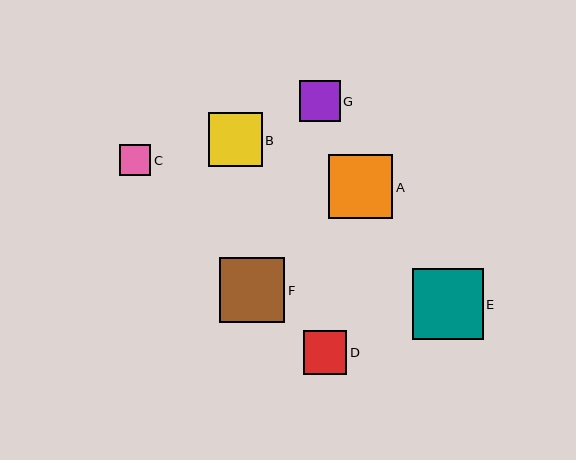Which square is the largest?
Square E is the largest with a size of approximately 71 pixels.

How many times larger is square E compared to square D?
Square E is approximately 1.6 times the size of square D.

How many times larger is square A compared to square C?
Square A is approximately 2.1 times the size of square C.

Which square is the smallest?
Square C is the smallest with a size of approximately 31 pixels.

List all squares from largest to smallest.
From largest to smallest: E, F, A, B, D, G, C.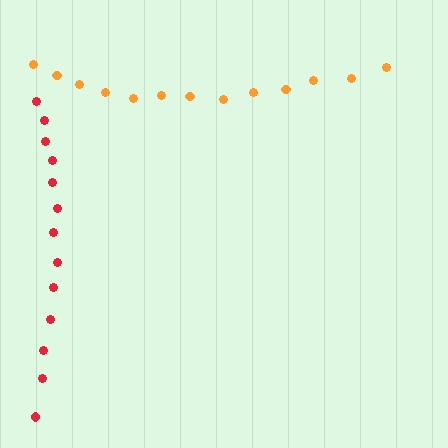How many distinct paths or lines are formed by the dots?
There are 2 distinct paths.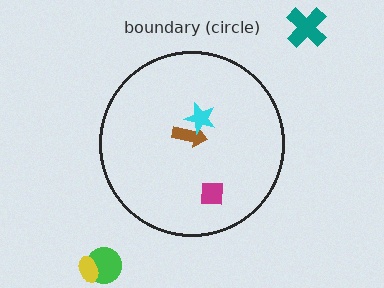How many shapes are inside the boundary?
3 inside, 3 outside.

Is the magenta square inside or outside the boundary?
Inside.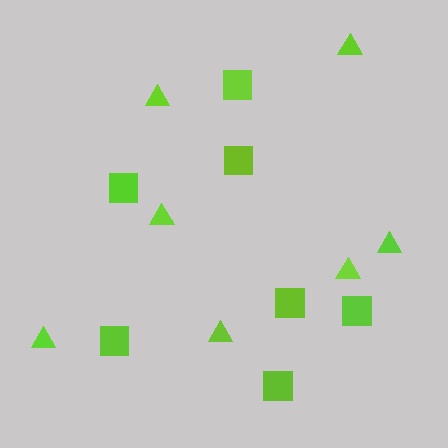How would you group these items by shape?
There are 2 groups: one group of squares (7) and one group of triangles (7).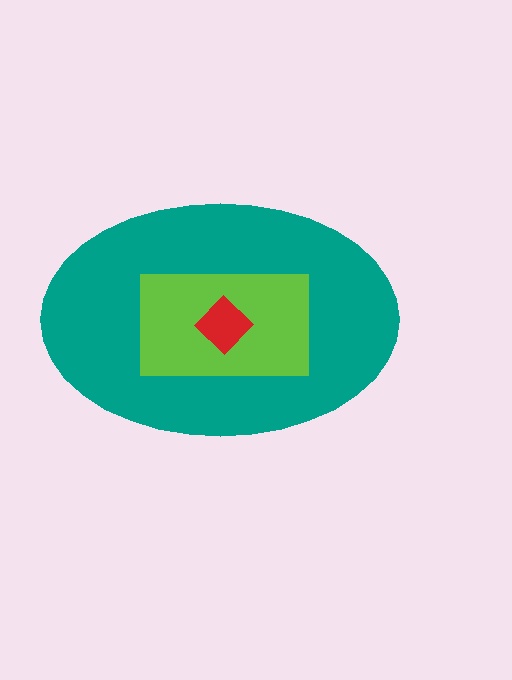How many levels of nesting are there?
3.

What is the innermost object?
The red diamond.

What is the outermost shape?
The teal ellipse.